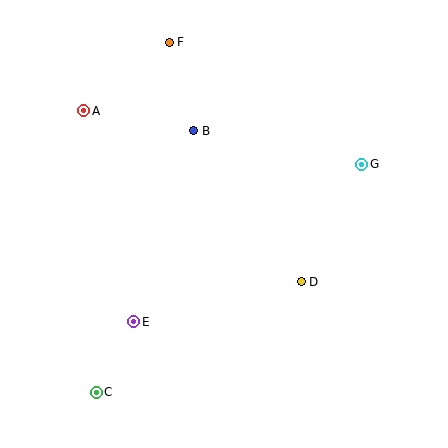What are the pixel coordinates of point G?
Point G is at (362, 164).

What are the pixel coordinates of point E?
Point E is at (134, 322).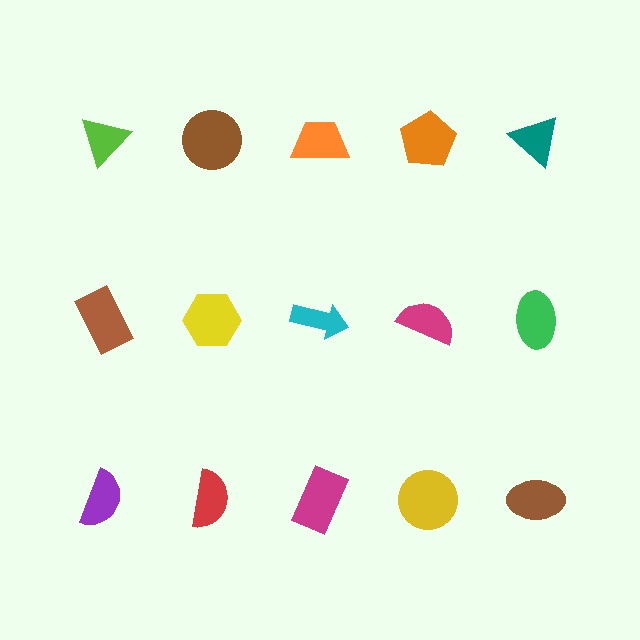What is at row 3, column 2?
A red semicircle.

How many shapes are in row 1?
5 shapes.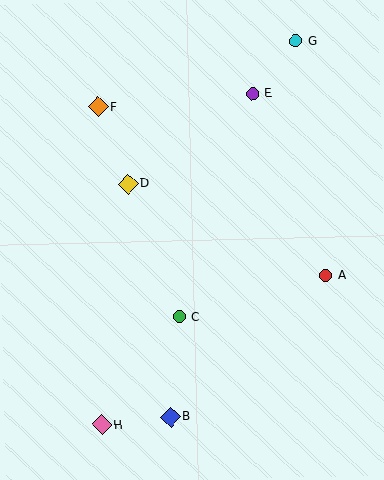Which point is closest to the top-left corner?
Point F is closest to the top-left corner.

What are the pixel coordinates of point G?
Point G is at (296, 41).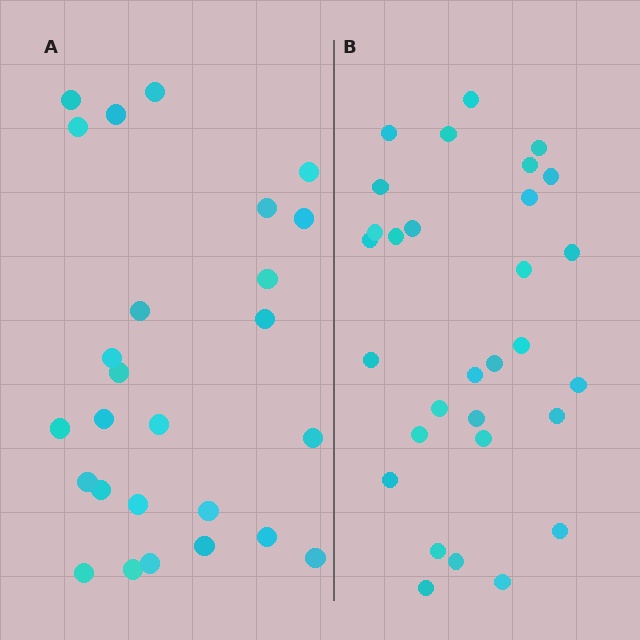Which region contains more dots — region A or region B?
Region B (the right region) has more dots.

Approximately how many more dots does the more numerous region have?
Region B has about 4 more dots than region A.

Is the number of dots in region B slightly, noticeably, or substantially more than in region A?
Region B has only slightly more — the two regions are fairly close. The ratio is roughly 1.2 to 1.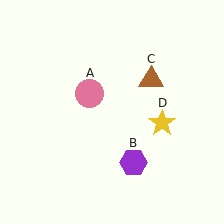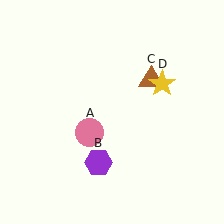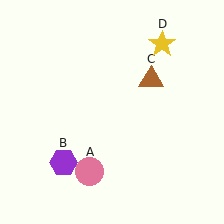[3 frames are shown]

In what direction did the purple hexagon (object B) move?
The purple hexagon (object B) moved left.